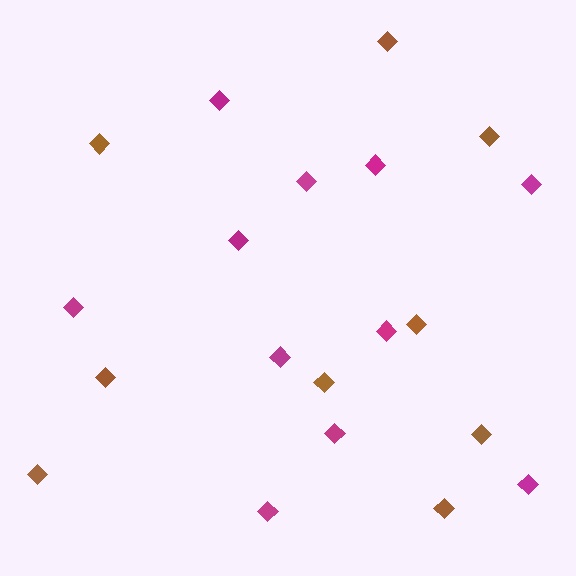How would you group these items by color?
There are 2 groups: one group of magenta diamonds (11) and one group of brown diamonds (9).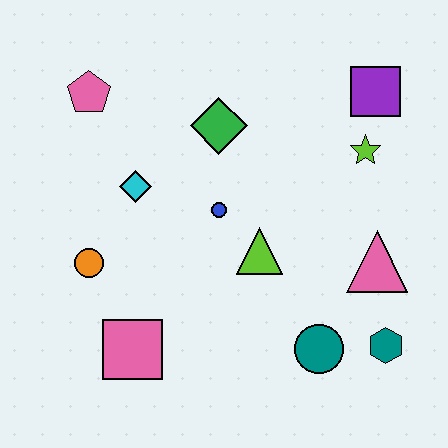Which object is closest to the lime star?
The purple square is closest to the lime star.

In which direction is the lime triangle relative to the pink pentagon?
The lime triangle is to the right of the pink pentagon.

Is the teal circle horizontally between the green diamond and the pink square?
No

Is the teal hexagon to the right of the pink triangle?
Yes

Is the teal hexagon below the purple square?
Yes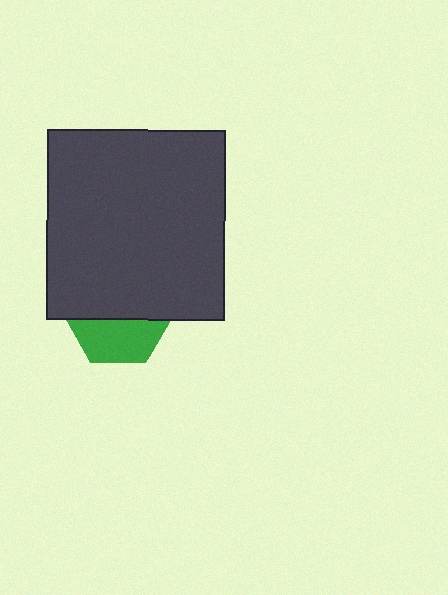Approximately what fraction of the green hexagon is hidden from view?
Roughly 58% of the green hexagon is hidden behind the dark gray rectangle.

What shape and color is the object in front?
The object in front is a dark gray rectangle.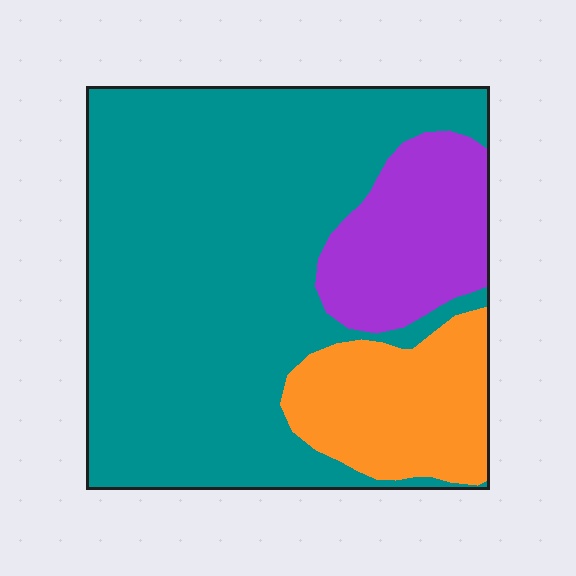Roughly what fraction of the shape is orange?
Orange covers about 15% of the shape.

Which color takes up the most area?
Teal, at roughly 70%.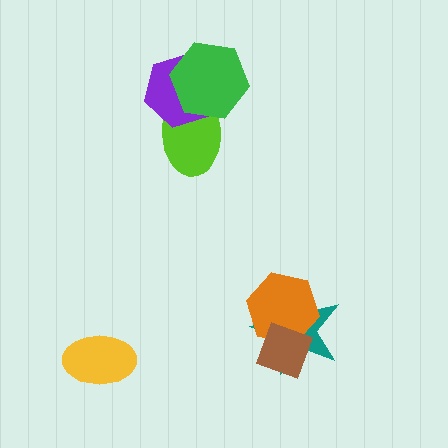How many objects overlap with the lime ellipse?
2 objects overlap with the lime ellipse.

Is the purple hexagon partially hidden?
Yes, it is partially covered by another shape.